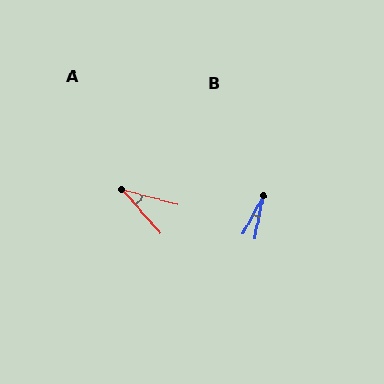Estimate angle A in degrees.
Approximately 34 degrees.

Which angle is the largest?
A, at approximately 34 degrees.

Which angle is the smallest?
B, at approximately 17 degrees.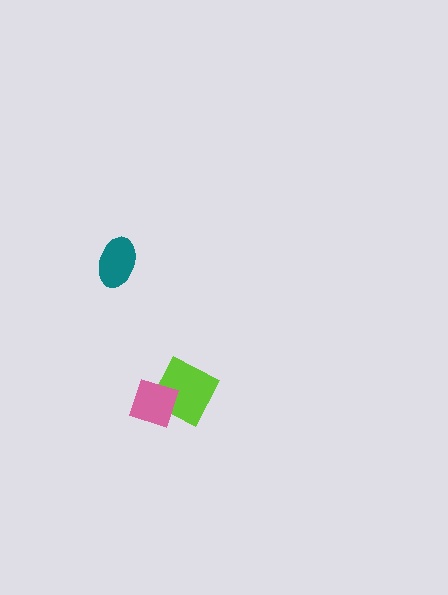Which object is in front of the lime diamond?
The pink diamond is in front of the lime diamond.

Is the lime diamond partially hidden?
Yes, it is partially covered by another shape.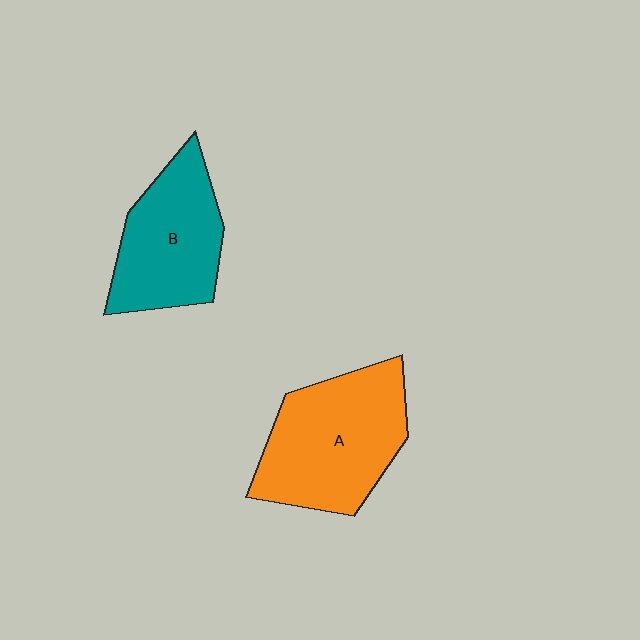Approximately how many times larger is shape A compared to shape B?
Approximately 1.2 times.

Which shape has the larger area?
Shape A (orange).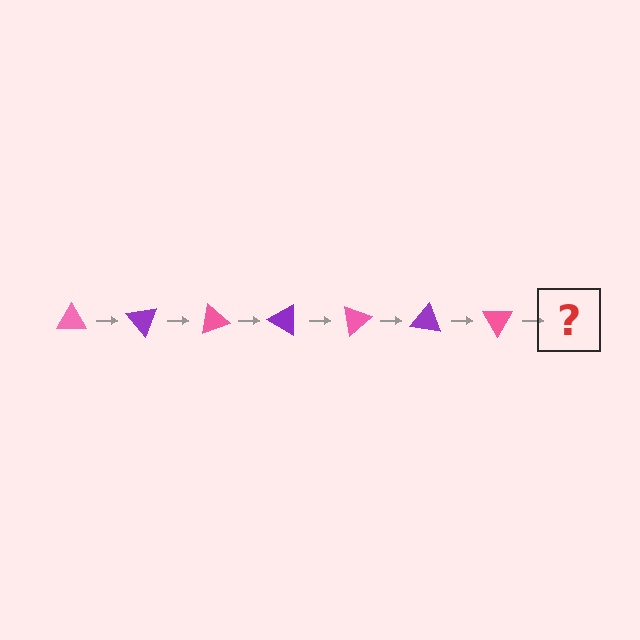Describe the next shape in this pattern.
It should be a purple triangle, rotated 350 degrees from the start.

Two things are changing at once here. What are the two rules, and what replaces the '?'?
The two rules are that it rotates 50 degrees each step and the color cycles through pink and purple. The '?' should be a purple triangle, rotated 350 degrees from the start.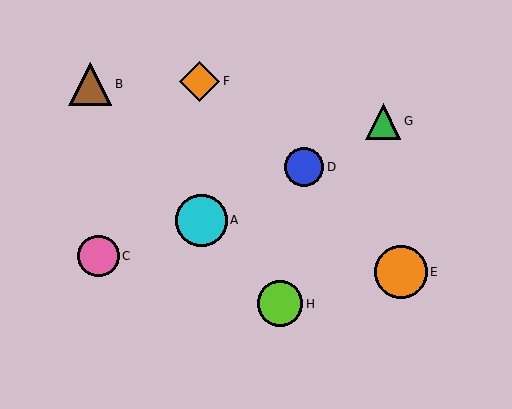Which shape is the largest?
The orange circle (labeled E) is the largest.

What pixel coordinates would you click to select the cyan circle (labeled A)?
Click at (201, 220) to select the cyan circle A.